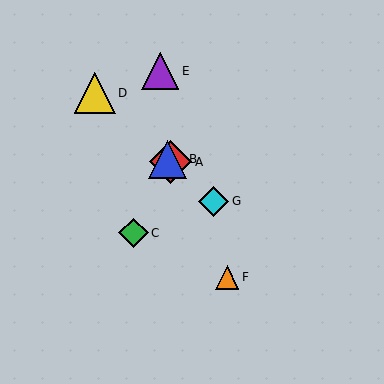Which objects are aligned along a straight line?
Objects A, B, D, G are aligned along a straight line.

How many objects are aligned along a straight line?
4 objects (A, B, D, G) are aligned along a straight line.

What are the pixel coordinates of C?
Object C is at (133, 233).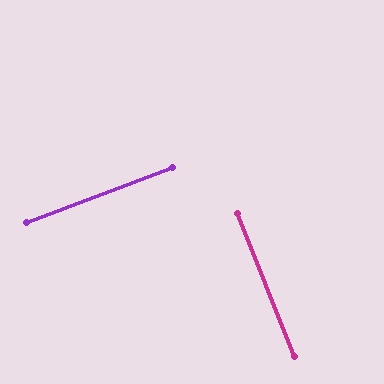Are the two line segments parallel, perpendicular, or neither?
Perpendicular — they meet at approximately 89°.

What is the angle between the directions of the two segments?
Approximately 89 degrees.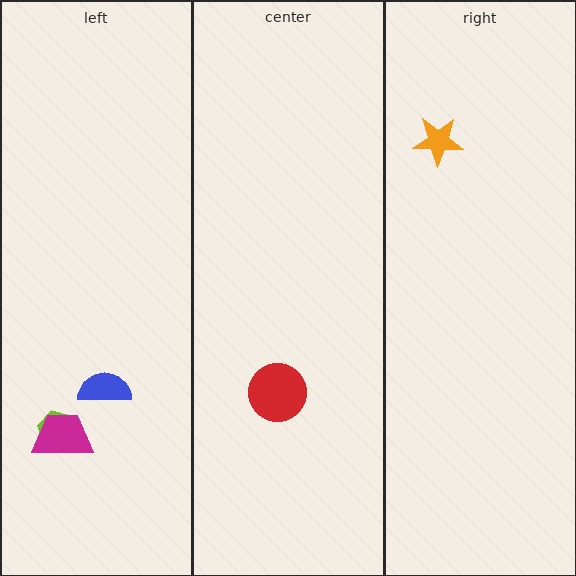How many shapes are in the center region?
1.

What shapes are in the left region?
The lime hexagon, the blue semicircle, the magenta trapezoid.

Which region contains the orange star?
The right region.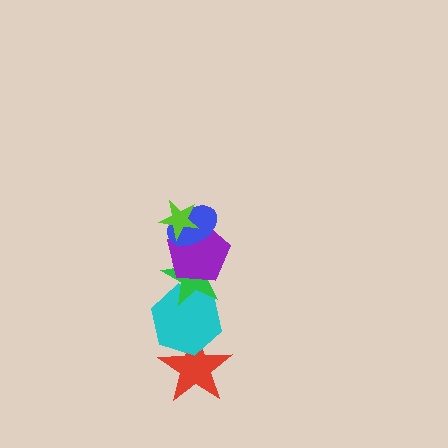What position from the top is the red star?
The red star is 6th from the top.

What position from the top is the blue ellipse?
The blue ellipse is 2nd from the top.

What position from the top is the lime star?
The lime star is 1st from the top.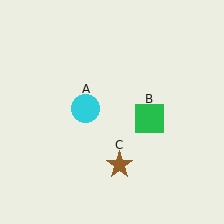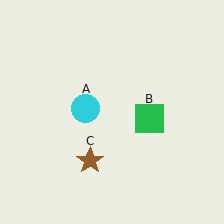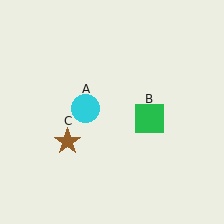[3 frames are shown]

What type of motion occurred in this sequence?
The brown star (object C) rotated clockwise around the center of the scene.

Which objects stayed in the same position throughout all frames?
Cyan circle (object A) and green square (object B) remained stationary.